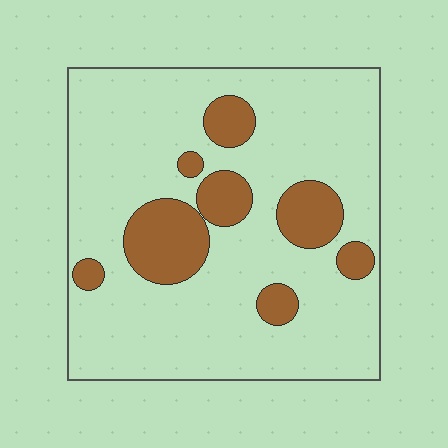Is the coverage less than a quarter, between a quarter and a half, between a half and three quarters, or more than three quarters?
Less than a quarter.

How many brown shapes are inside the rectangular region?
8.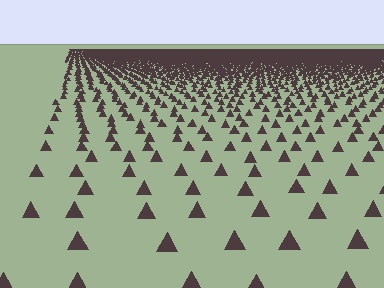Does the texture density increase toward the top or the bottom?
Density increases toward the top.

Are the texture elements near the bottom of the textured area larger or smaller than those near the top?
Larger. Near the bottom, elements are closer to the viewer and appear at a bigger on-screen size.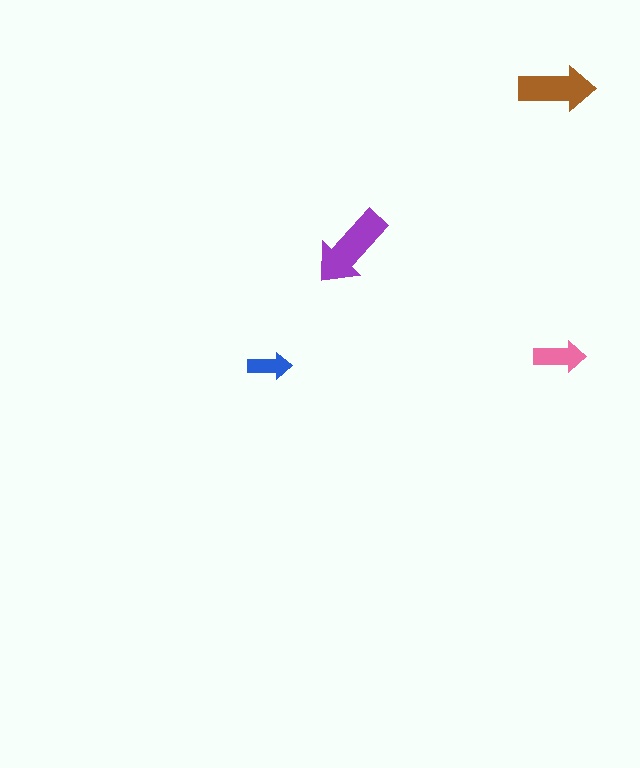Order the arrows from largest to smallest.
the purple one, the brown one, the pink one, the blue one.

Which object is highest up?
The brown arrow is topmost.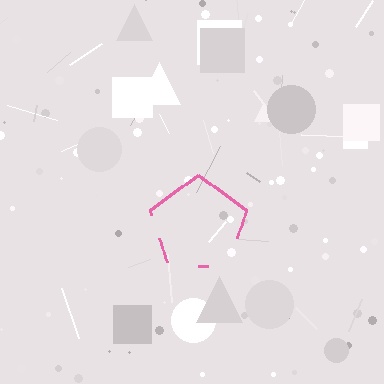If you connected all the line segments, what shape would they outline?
They would outline a pentagon.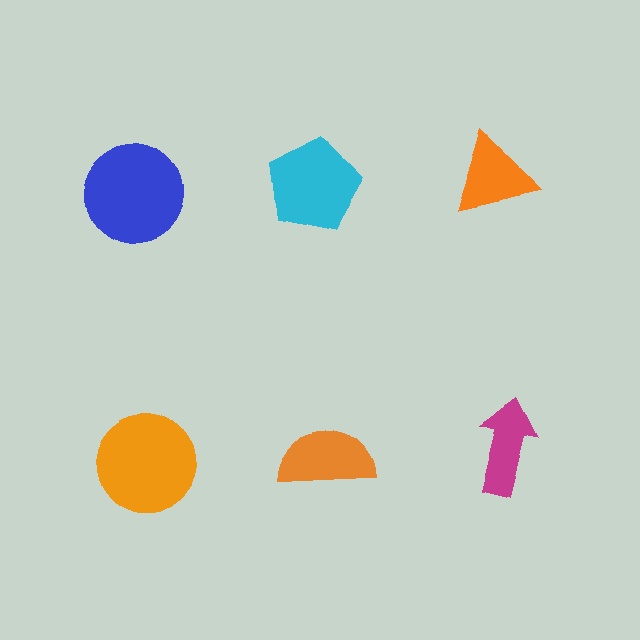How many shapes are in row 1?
3 shapes.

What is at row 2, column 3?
A magenta arrow.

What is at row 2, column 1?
An orange circle.